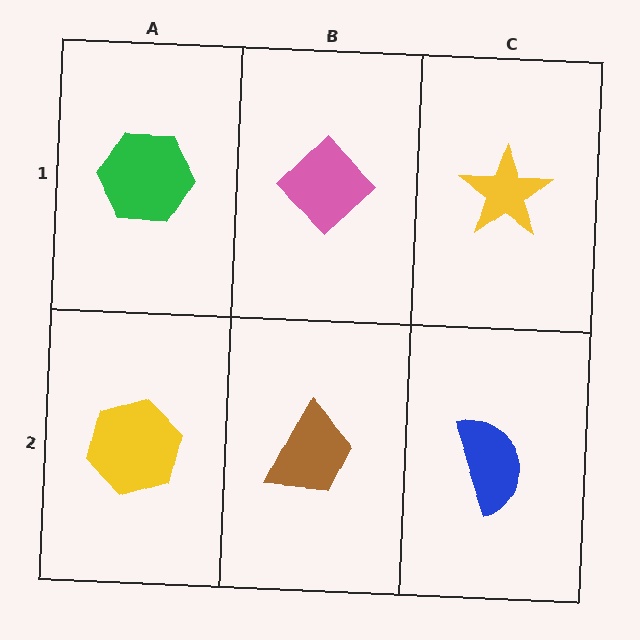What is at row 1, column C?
A yellow star.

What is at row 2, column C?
A blue semicircle.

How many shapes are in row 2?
3 shapes.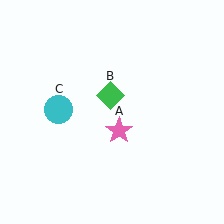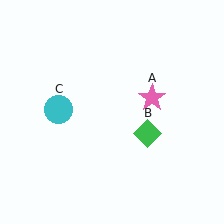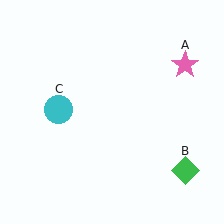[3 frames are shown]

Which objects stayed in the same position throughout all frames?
Cyan circle (object C) remained stationary.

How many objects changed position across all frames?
2 objects changed position: pink star (object A), green diamond (object B).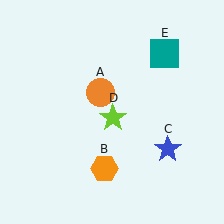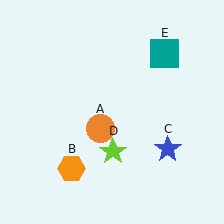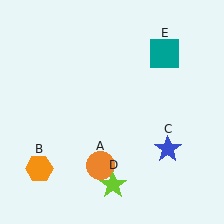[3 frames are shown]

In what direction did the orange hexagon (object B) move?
The orange hexagon (object B) moved left.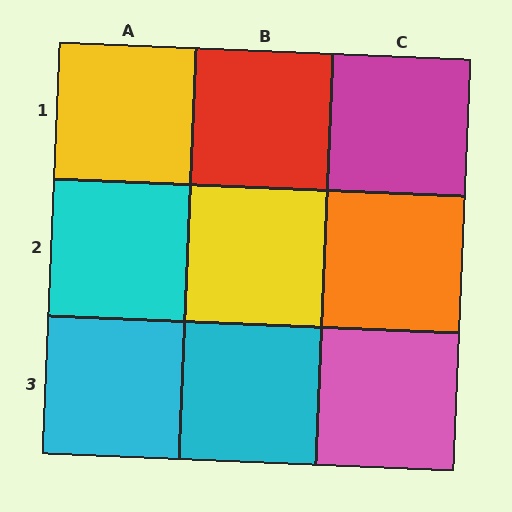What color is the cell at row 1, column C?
Magenta.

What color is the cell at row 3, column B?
Cyan.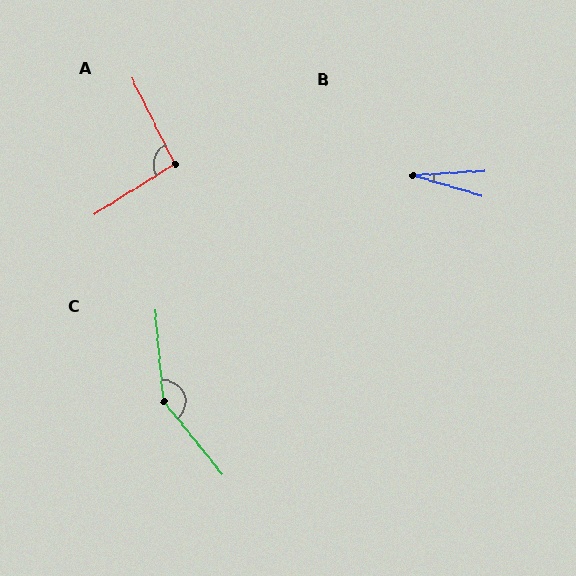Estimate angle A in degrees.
Approximately 96 degrees.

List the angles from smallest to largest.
B (20°), A (96°), C (146°).